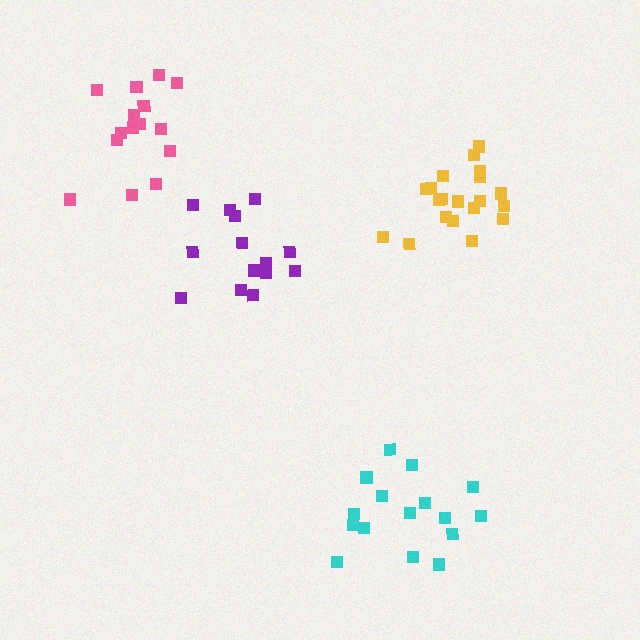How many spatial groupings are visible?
There are 4 spatial groupings.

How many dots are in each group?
Group 1: 15 dots, Group 2: 20 dots, Group 3: 14 dots, Group 4: 16 dots (65 total).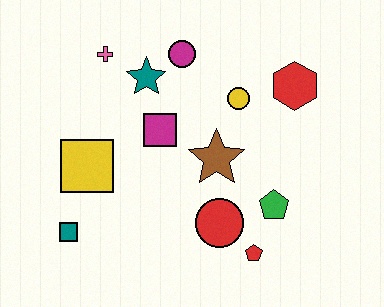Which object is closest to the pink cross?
The teal star is closest to the pink cross.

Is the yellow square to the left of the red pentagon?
Yes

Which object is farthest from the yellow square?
The red hexagon is farthest from the yellow square.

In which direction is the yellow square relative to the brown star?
The yellow square is to the left of the brown star.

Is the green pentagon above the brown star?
No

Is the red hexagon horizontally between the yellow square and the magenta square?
No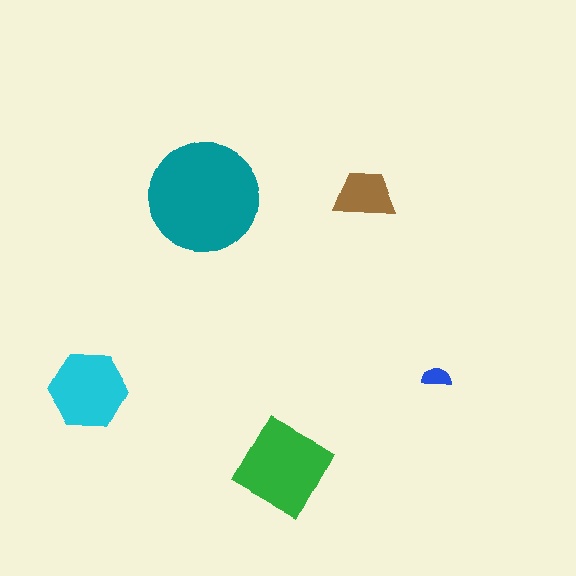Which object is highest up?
The brown trapezoid is topmost.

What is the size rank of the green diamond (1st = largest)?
2nd.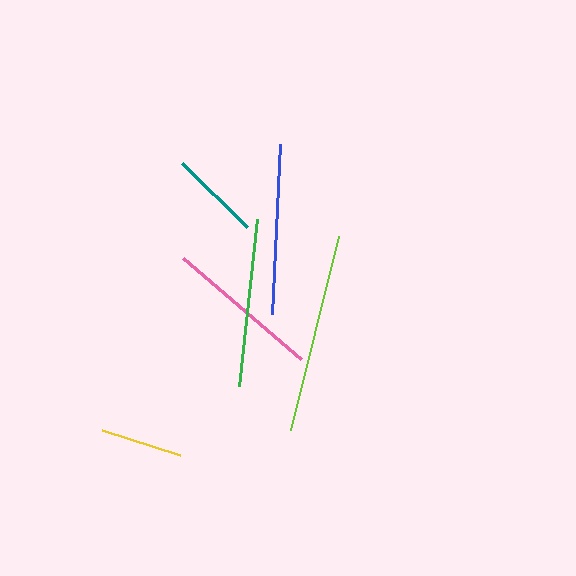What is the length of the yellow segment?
The yellow segment is approximately 82 pixels long.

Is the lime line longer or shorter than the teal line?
The lime line is longer than the teal line.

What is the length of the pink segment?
The pink segment is approximately 155 pixels long.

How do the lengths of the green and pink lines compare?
The green and pink lines are approximately the same length.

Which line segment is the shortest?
The yellow line is the shortest at approximately 82 pixels.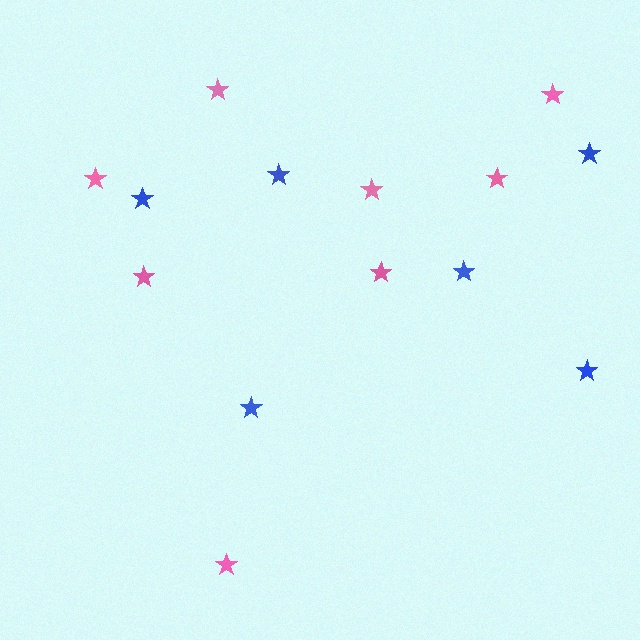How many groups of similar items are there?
There are 2 groups: one group of pink stars (8) and one group of blue stars (6).